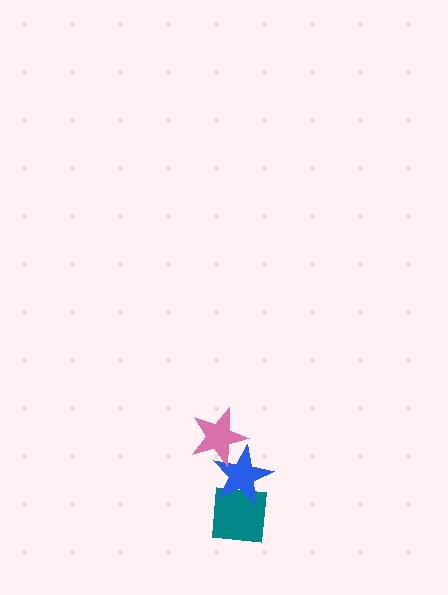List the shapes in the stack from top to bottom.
From top to bottom: the pink star, the blue star, the teal square.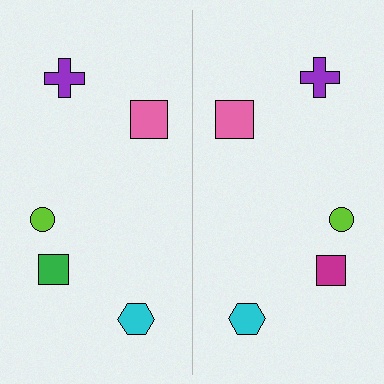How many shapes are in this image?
There are 10 shapes in this image.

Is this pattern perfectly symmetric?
No, the pattern is not perfectly symmetric. The magenta square on the right side breaks the symmetry — its mirror counterpart is green.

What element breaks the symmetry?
The magenta square on the right side breaks the symmetry — its mirror counterpart is green.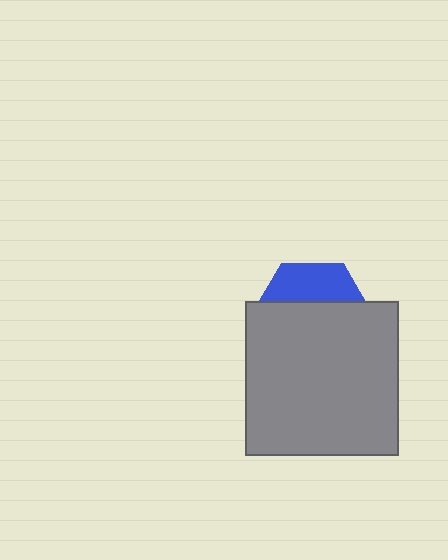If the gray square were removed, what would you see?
You would see the complete blue hexagon.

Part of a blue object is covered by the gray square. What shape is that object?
It is a hexagon.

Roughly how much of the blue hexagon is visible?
A small part of it is visible (roughly 32%).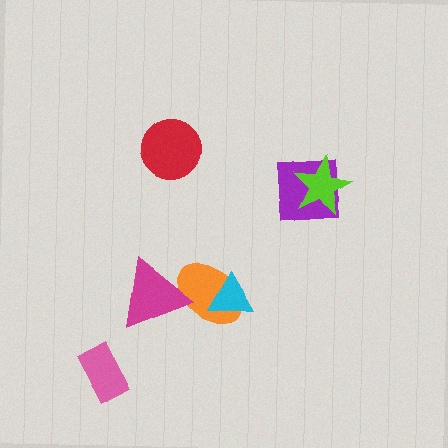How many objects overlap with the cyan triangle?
1 object overlaps with the cyan triangle.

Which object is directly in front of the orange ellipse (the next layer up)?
The magenta triangle is directly in front of the orange ellipse.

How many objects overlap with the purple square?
1 object overlaps with the purple square.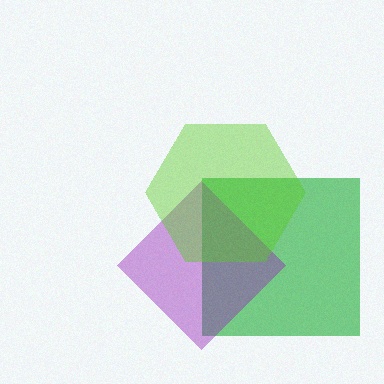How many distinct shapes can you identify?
There are 3 distinct shapes: a green square, a purple diamond, a lime hexagon.